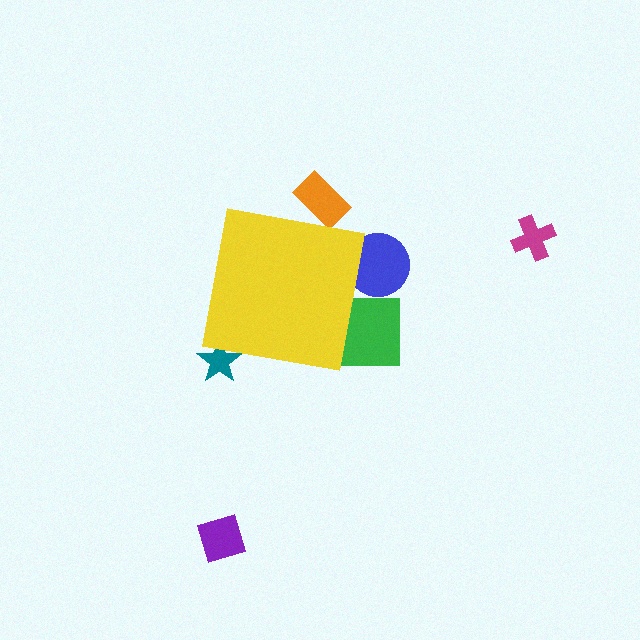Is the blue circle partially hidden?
Yes, the blue circle is partially hidden behind the yellow square.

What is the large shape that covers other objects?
A yellow square.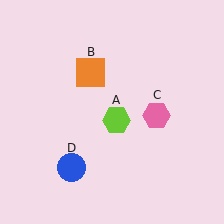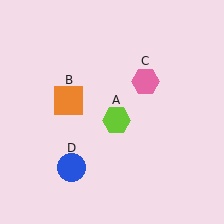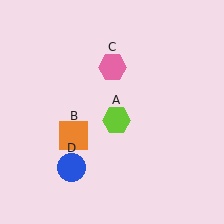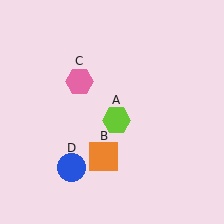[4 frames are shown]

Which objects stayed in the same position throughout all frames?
Lime hexagon (object A) and blue circle (object D) remained stationary.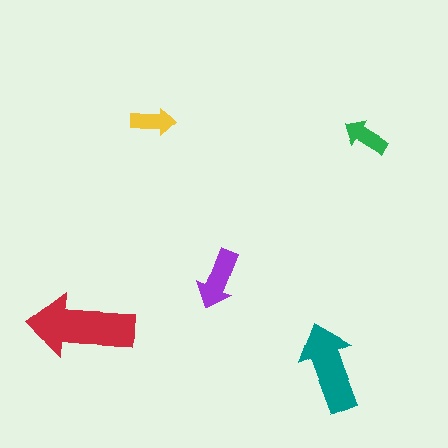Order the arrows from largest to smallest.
the red one, the teal one, the purple one, the green one, the yellow one.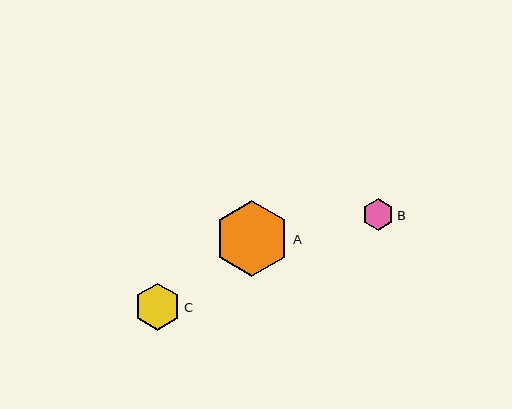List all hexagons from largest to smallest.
From largest to smallest: A, C, B.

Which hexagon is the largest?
Hexagon A is the largest with a size of approximately 76 pixels.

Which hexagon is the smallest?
Hexagon B is the smallest with a size of approximately 31 pixels.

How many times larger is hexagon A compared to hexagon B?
Hexagon A is approximately 2.4 times the size of hexagon B.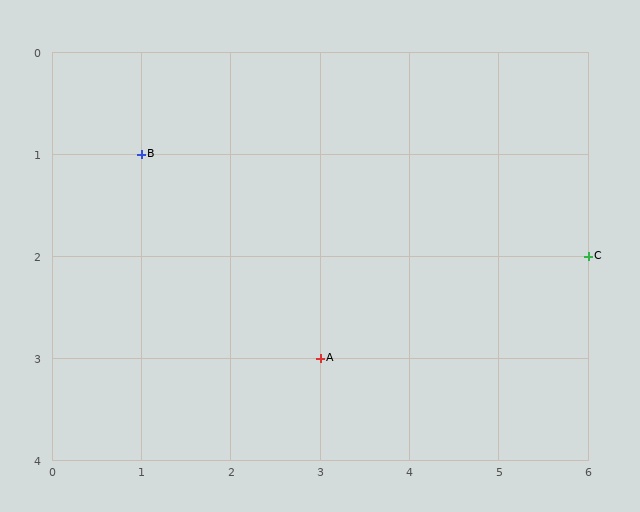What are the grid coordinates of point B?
Point B is at grid coordinates (1, 1).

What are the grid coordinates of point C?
Point C is at grid coordinates (6, 2).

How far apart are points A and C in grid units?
Points A and C are 3 columns and 1 row apart (about 3.2 grid units diagonally).